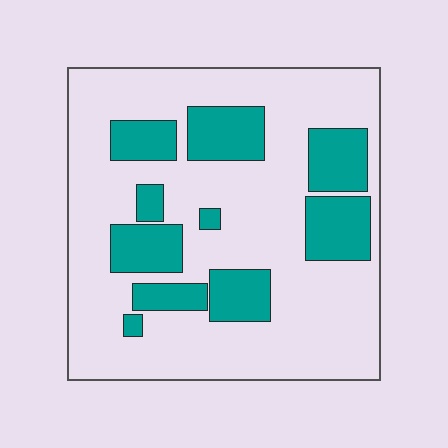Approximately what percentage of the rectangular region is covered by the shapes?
Approximately 25%.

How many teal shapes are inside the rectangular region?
10.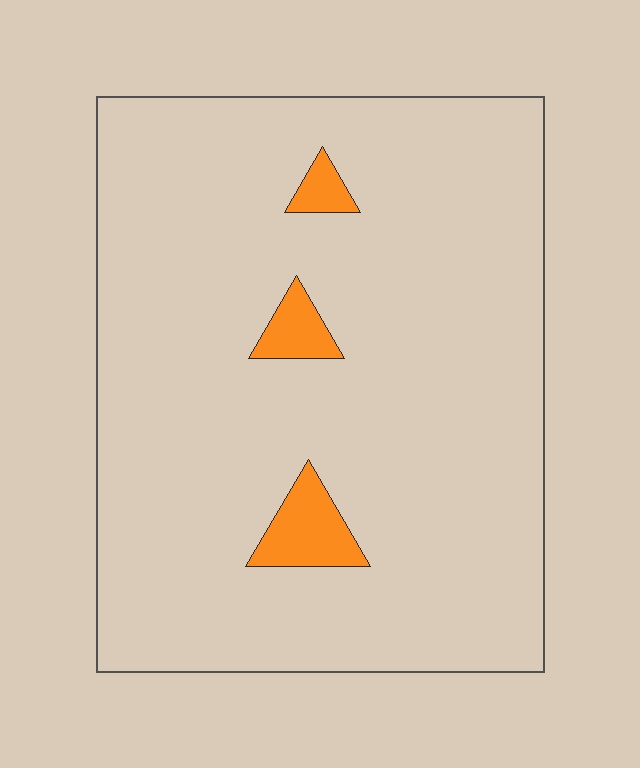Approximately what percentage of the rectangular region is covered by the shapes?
Approximately 5%.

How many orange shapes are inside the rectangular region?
3.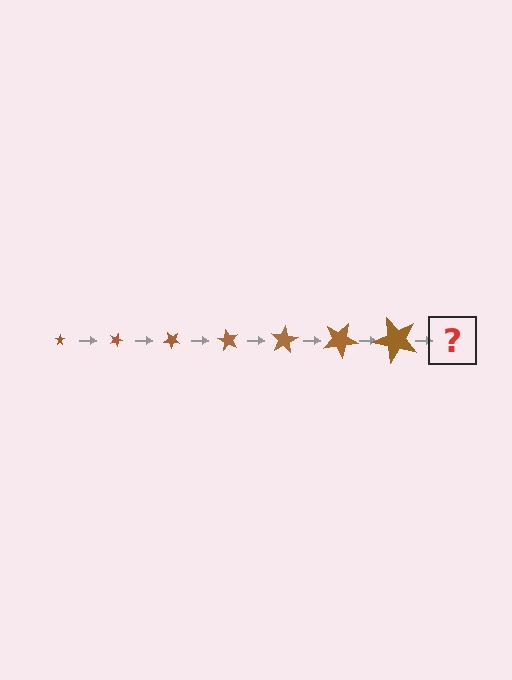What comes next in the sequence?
The next element should be a star, larger than the previous one and rotated 140 degrees from the start.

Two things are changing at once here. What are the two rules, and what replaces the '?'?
The two rules are that the star grows larger each step and it rotates 20 degrees each step. The '?' should be a star, larger than the previous one and rotated 140 degrees from the start.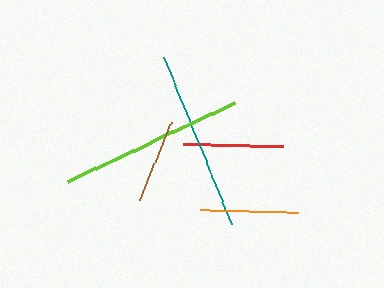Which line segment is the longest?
The lime line is the longest at approximately 185 pixels.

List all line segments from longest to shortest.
From longest to shortest: lime, teal, red, orange, brown.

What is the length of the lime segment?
The lime segment is approximately 185 pixels long.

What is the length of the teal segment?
The teal segment is approximately 180 pixels long.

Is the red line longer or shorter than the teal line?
The teal line is longer than the red line.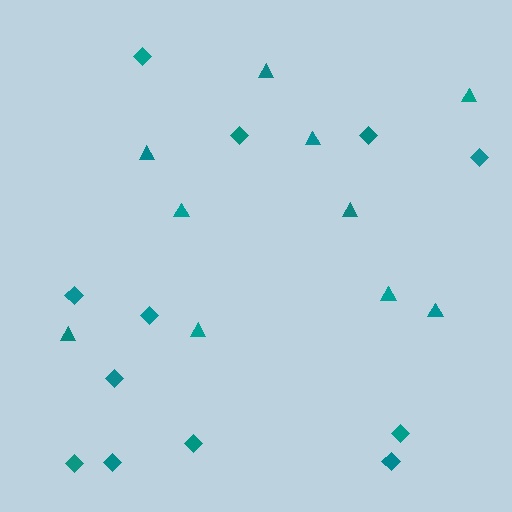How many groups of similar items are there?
There are 2 groups: one group of diamonds (12) and one group of triangles (10).